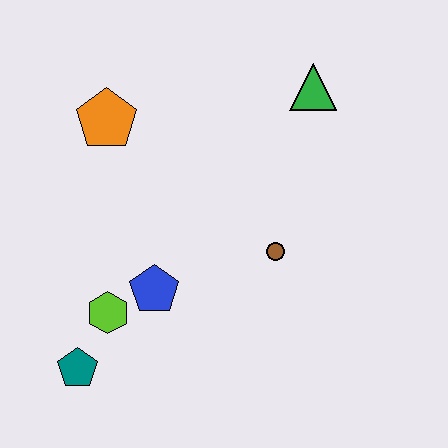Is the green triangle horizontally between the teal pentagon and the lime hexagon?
No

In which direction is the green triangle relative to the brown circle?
The green triangle is above the brown circle.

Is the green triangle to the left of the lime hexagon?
No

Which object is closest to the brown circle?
The blue pentagon is closest to the brown circle.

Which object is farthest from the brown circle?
The teal pentagon is farthest from the brown circle.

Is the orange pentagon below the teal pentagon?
No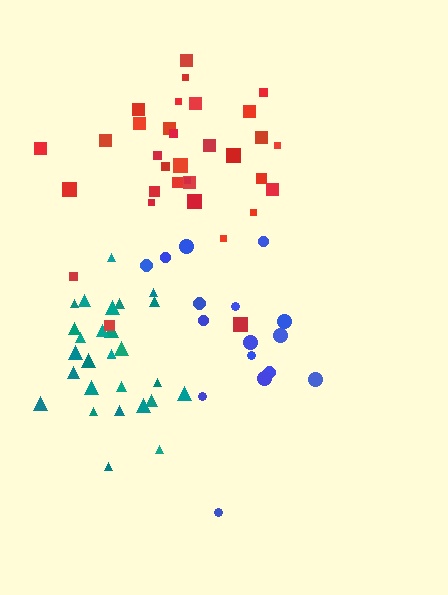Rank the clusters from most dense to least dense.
teal, red, blue.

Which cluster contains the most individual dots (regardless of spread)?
Red (33).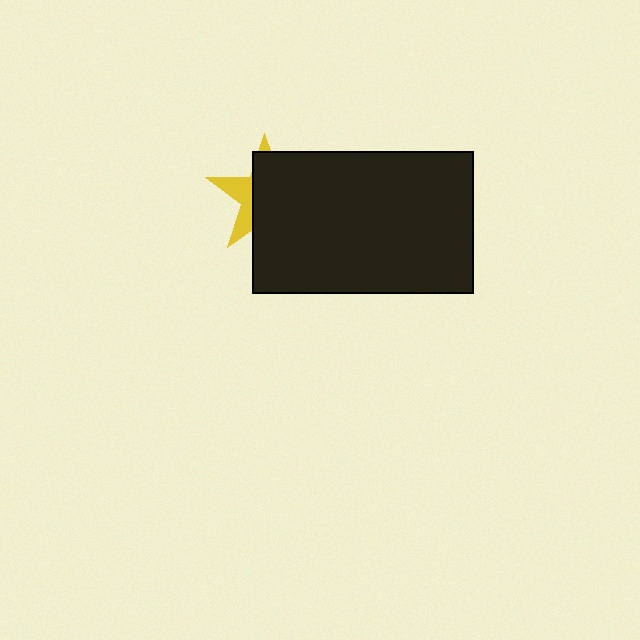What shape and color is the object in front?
The object in front is a black rectangle.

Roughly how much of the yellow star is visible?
A small part of it is visible (roughly 31%).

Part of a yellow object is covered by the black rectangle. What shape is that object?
It is a star.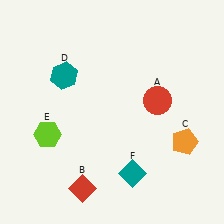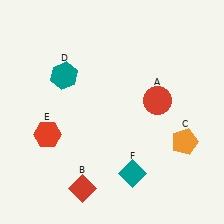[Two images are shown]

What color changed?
The hexagon (E) changed from lime in Image 1 to red in Image 2.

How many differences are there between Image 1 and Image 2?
There is 1 difference between the two images.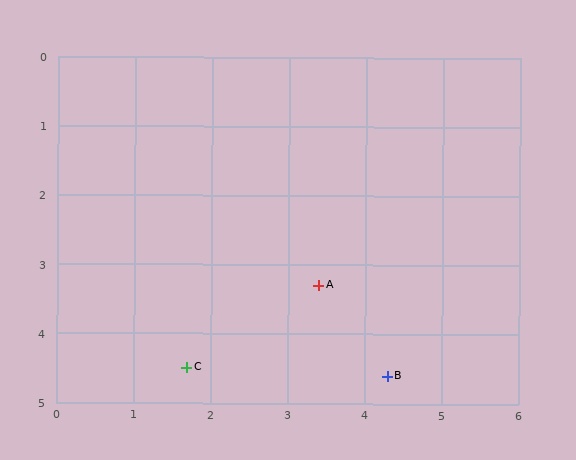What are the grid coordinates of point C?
Point C is at approximately (1.7, 4.5).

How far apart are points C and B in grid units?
Points C and B are about 2.6 grid units apart.